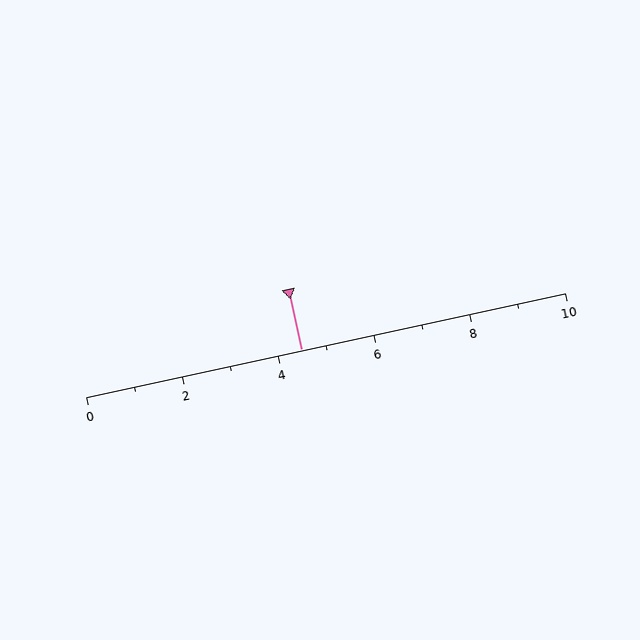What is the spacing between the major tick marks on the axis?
The major ticks are spaced 2 apart.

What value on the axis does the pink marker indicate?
The marker indicates approximately 4.5.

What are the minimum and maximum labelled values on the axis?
The axis runs from 0 to 10.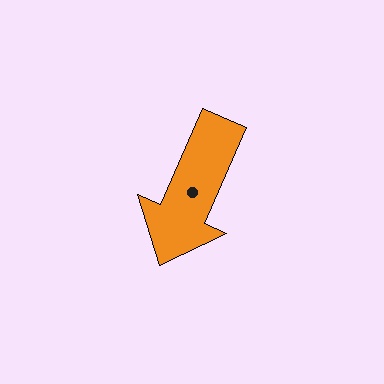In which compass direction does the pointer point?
Southwest.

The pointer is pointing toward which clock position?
Roughly 7 o'clock.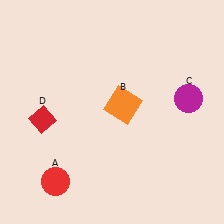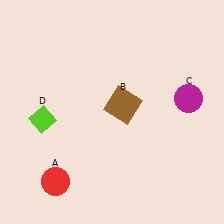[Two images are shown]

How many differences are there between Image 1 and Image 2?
There are 2 differences between the two images.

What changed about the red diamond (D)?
In Image 1, D is red. In Image 2, it changed to lime.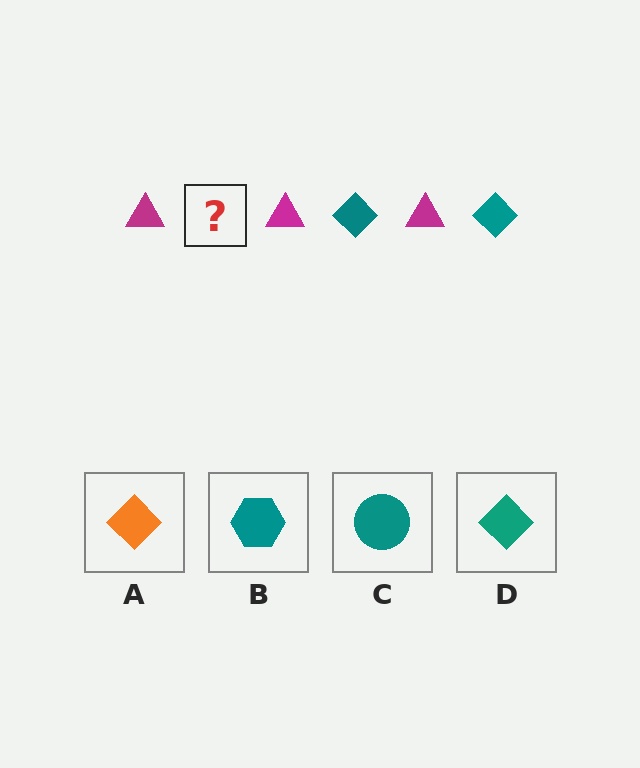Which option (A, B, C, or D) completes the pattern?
D.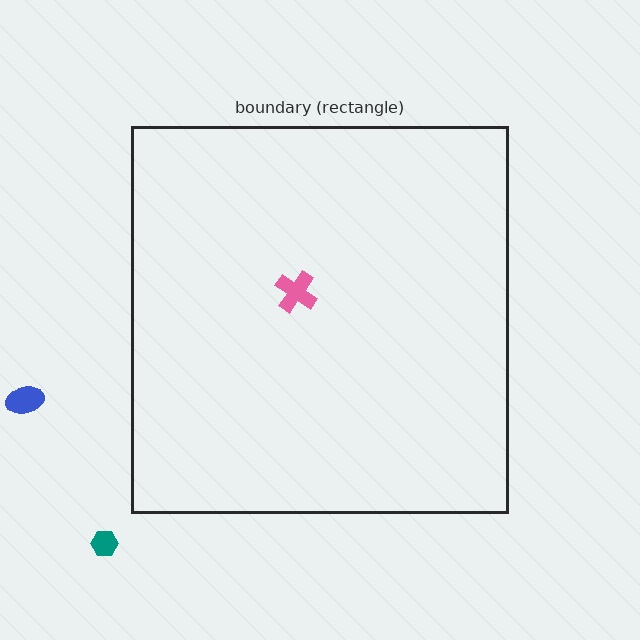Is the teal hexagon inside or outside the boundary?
Outside.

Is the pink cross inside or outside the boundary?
Inside.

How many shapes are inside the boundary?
1 inside, 2 outside.